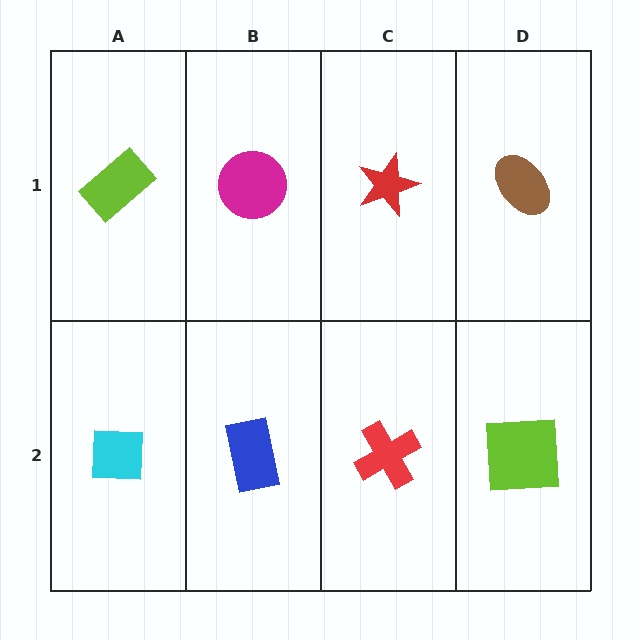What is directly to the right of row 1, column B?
A red star.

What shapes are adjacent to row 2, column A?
A lime rectangle (row 1, column A), a blue rectangle (row 2, column B).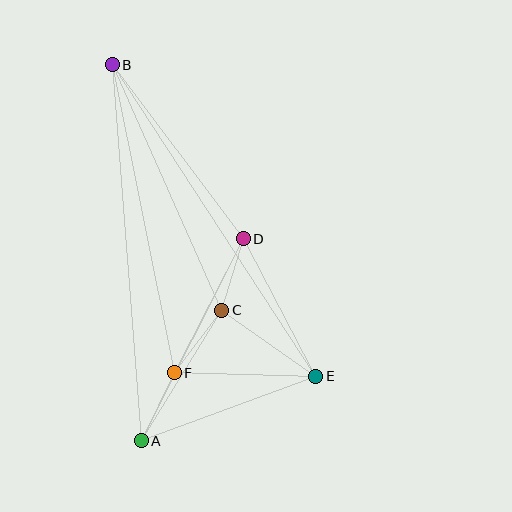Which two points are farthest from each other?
Points A and B are farthest from each other.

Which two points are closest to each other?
Points C and D are closest to each other.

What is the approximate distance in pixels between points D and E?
The distance between D and E is approximately 155 pixels.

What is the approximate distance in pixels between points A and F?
The distance between A and F is approximately 75 pixels.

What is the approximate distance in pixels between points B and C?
The distance between B and C is approximately 269 pixels.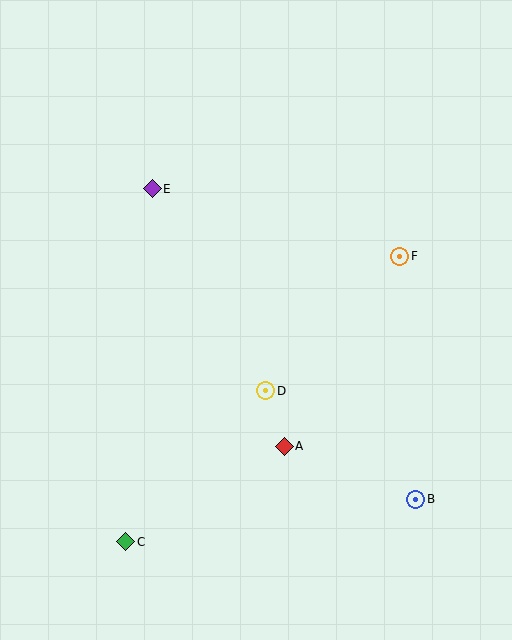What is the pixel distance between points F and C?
The distance between F and C is 396 pixels.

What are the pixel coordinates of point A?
Point A is at (284, 446).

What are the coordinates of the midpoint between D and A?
The midpoint between D and A is at (275, 419).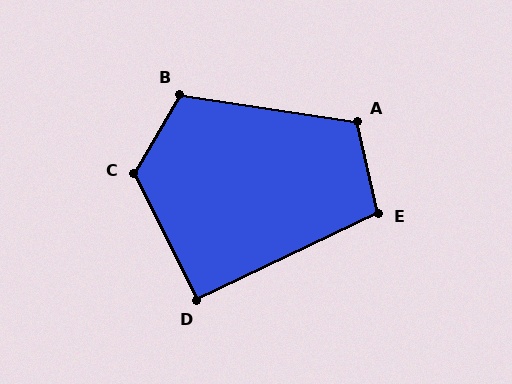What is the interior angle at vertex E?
Approximately 103 degrees (obtuse).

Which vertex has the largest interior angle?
C, at approximately 124 degrees.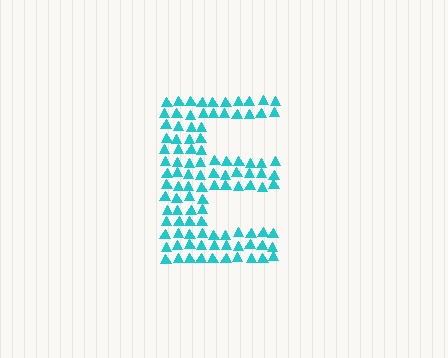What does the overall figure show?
The overall figure shows the letter E.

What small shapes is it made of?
It is made of small triangles.